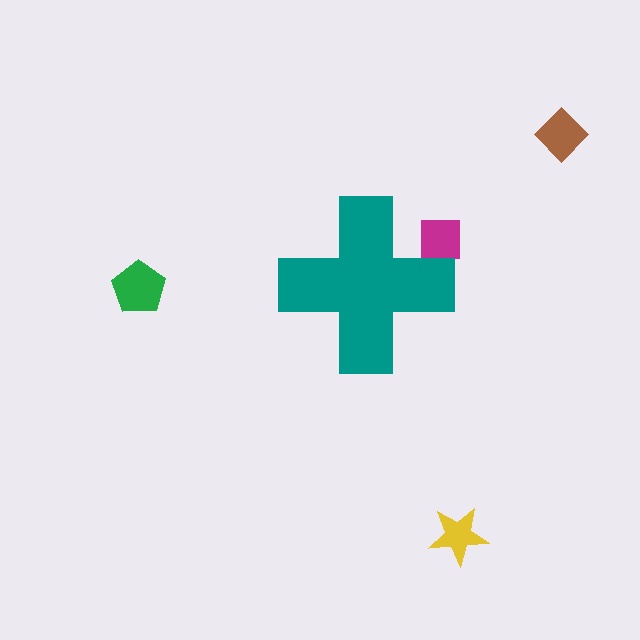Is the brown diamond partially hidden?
No, the brown diamond is fully visible.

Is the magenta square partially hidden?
Yes, the magenta square is partially hidden behind the teal cross.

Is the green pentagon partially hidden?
No, the green pentagon is fully visible.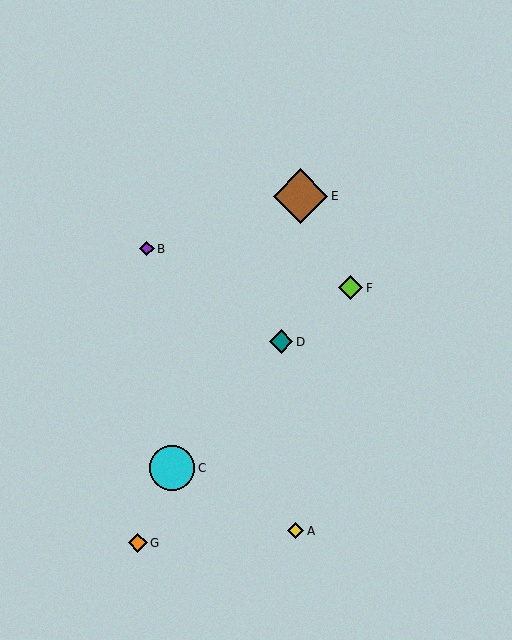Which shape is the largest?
The brown diamond (labeled E) is the largest.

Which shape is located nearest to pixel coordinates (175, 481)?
The cyan circle (labeled C) at (172, 468) is nearest to that location.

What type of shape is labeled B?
Shape B is a purple diamond.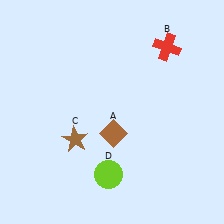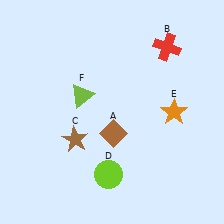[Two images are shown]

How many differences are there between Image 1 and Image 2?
There are 2 differences between the two images.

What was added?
An orange star (E), a lime triangle (F) were added in Image 2.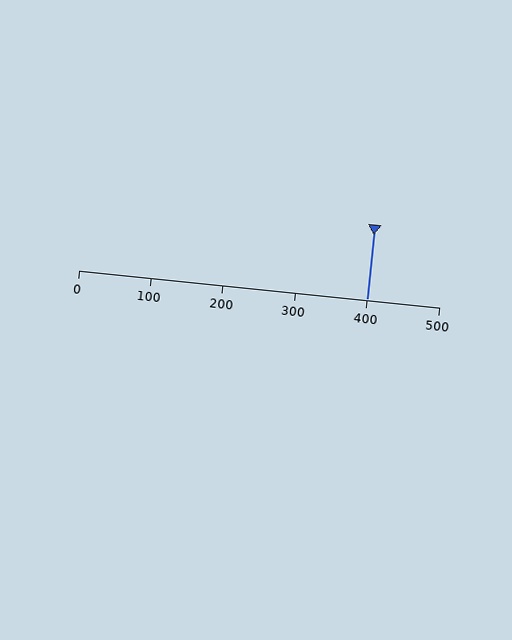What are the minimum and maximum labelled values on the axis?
The axis runs from 0 to 500.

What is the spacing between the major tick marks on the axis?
The major ticks are spaced 100 apart.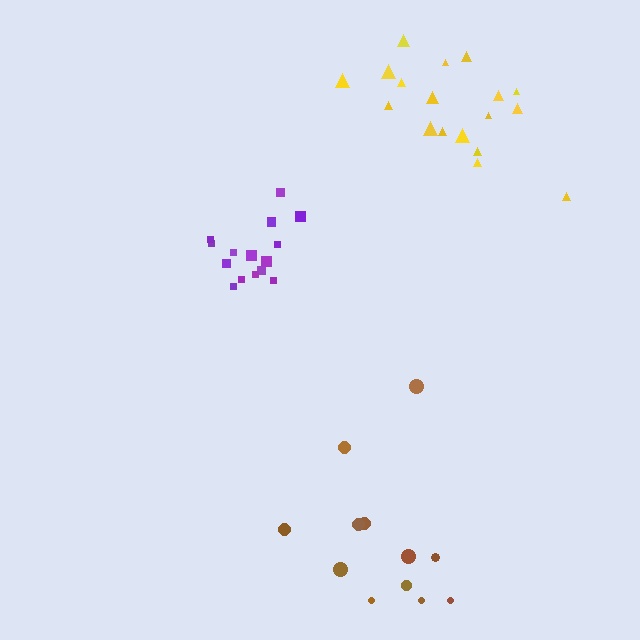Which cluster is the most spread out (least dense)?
Brown.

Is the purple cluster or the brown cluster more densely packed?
Purple.